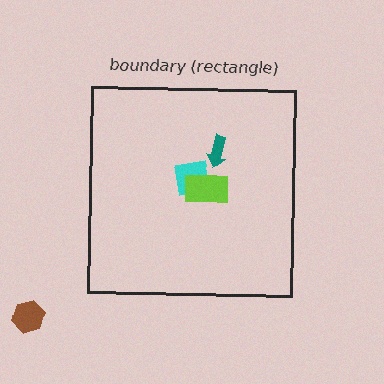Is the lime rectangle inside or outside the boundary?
Inside.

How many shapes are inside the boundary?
3 inside, 1 outside.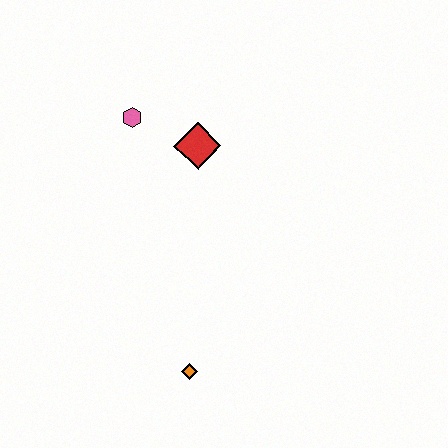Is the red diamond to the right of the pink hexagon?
Yes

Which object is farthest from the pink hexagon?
The orange diamond is farthest from the pink hexagon.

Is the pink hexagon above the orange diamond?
Yes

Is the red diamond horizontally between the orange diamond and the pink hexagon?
No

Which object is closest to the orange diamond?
The red diamond is closest to the orange diamond.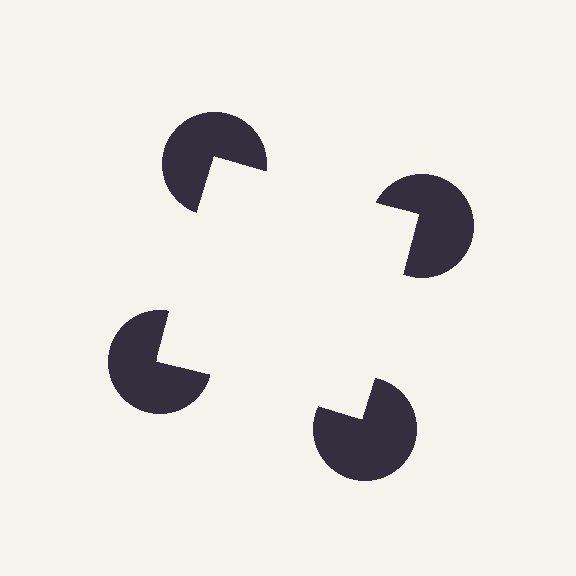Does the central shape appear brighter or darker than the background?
It typically appears slightly brighter than the background, even though no actual brightness change is drawn.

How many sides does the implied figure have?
4 sides.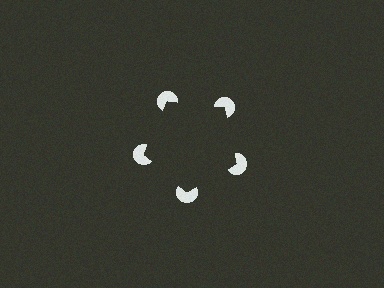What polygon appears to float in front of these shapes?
An illusory pentagon — its edges are inferred from the aligned wedge cuts in the pac-man discs, not physically drawn.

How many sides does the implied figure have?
5 sides.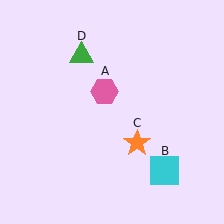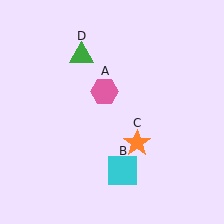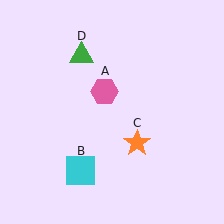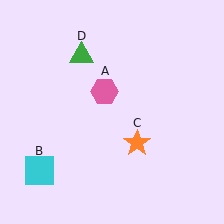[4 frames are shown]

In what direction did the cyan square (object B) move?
The cyan square (object B) moved left.